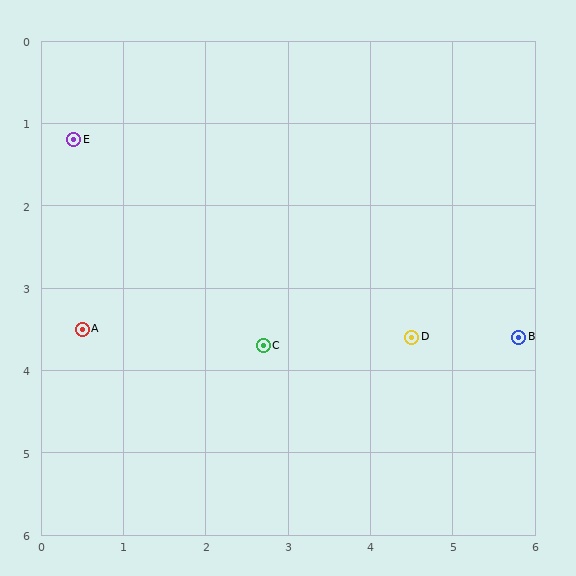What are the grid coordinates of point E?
Point E is at approximately (0.4, 1.2).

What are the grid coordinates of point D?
Point D is at approximately (4.5, 3.6).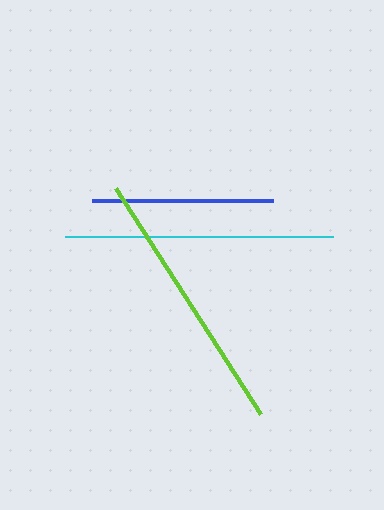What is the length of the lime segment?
The lime segment is approximately 269 pixels long.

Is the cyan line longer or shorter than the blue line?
The cyan line is longer than the blue line.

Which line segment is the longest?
The lime line is the longest at approximately 269 pixels.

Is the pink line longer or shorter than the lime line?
The lime line is longer than the pink line.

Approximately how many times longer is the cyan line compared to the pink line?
The cyan line is approximately 4.2 times the length of the pink line.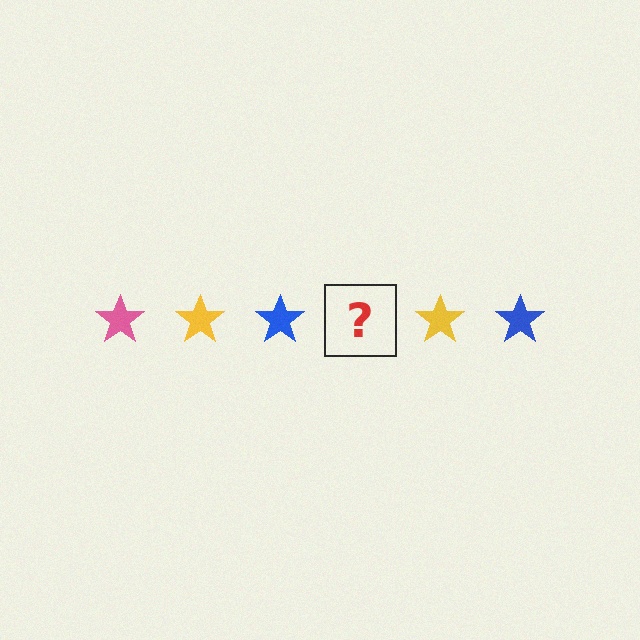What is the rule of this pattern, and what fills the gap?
The rule is that the pattern cycles through pink, yellow, blue stars. The gap should be filled with a pink star.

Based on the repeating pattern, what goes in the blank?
The blank should be a pink star.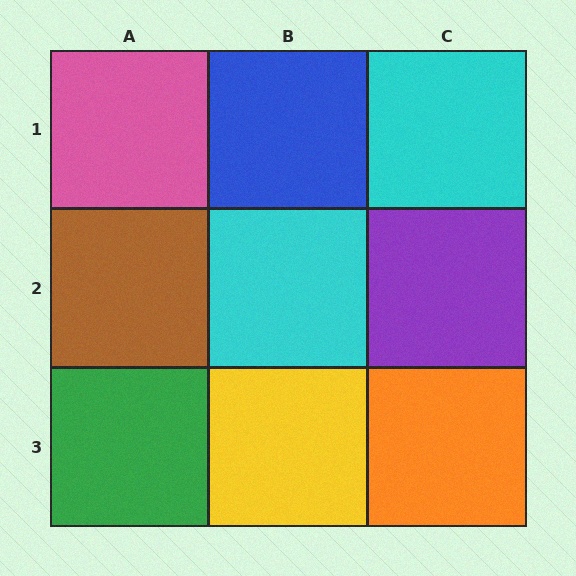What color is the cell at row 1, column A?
Pink.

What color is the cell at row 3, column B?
Yellow.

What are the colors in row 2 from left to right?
Brown, cyan, purple.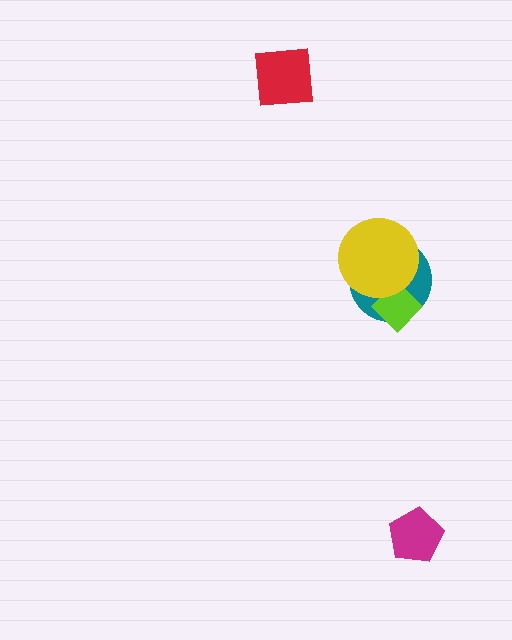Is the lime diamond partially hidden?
Yes, it is partially covered by another shape.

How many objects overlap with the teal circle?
2 objects overlap with the teal circle.